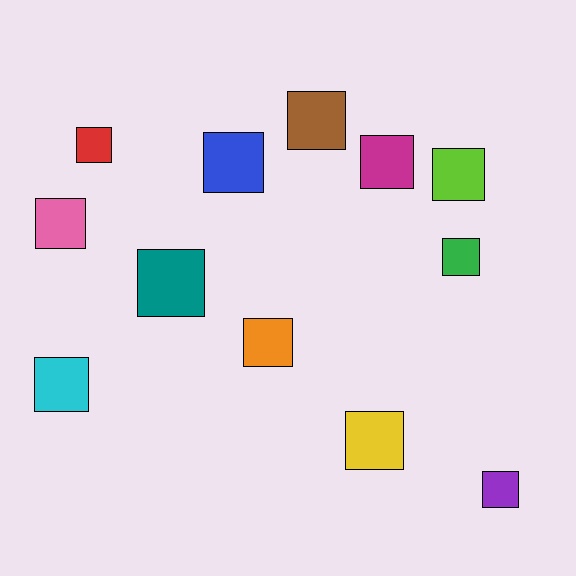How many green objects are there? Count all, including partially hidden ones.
There is 1 green object.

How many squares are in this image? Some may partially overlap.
There are 12 squares.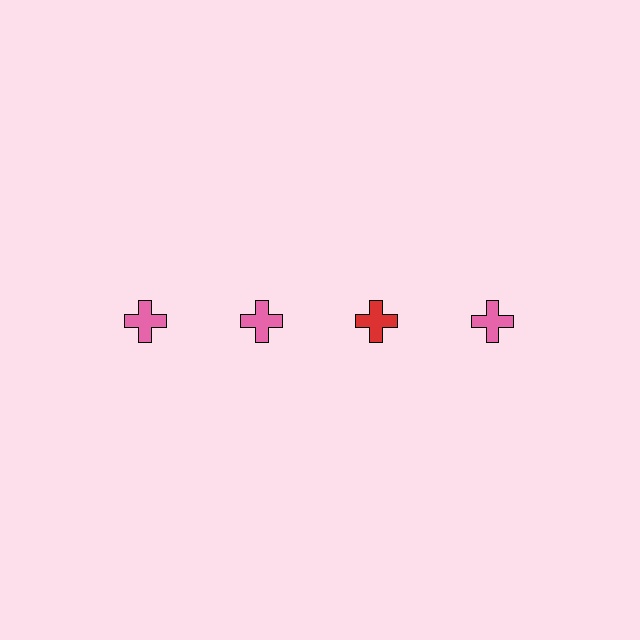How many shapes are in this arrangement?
There are 4 shapes arranged in a grid pattern.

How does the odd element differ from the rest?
It has a different color: red instead of pink.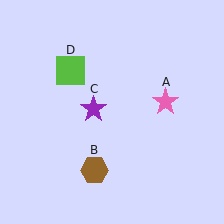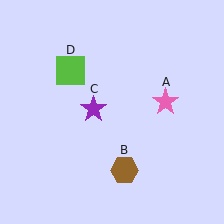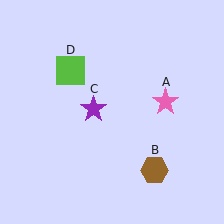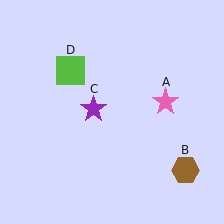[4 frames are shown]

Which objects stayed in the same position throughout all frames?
Pink star (object A) and purple star (object C) and lime square (object D) remained stationary.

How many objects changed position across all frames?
1 object changed position: brown hexagon (object B).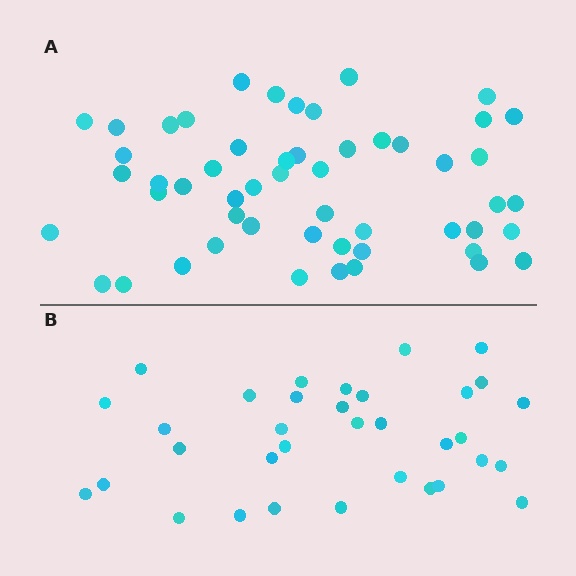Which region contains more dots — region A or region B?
Region A (the top region) has more dots.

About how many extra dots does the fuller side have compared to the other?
Region A has approximately 20 more dots than region B.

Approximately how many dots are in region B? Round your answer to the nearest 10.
About 30 dots. (The exact count is 34, which rounds to 30.)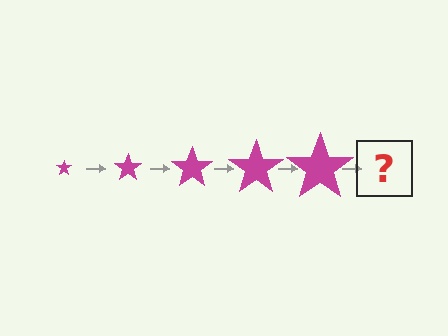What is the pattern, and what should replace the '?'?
The pattern is that the star gets progressively larger each step. The '?' should be a magenta star, larger than the previous one.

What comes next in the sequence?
The next element should be a magenta star, larger than the previous one.